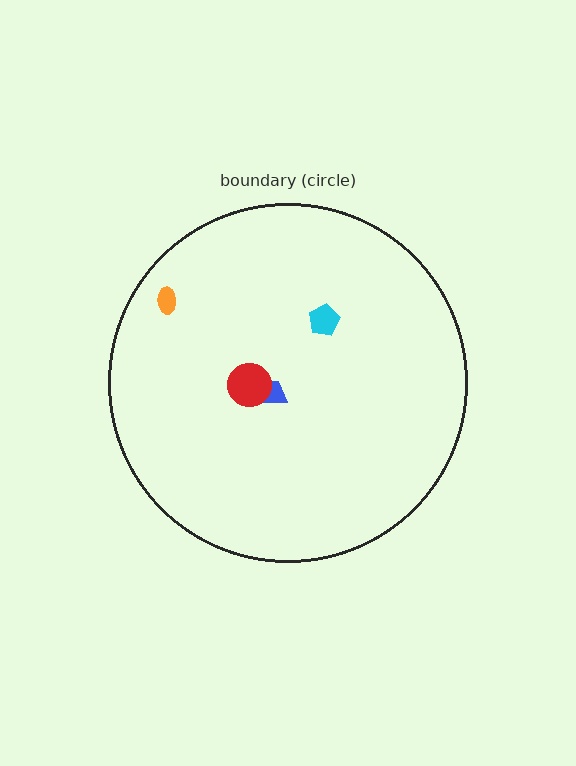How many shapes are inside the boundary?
4 inside, 0 outside.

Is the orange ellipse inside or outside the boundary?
Inside.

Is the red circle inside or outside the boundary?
Inside.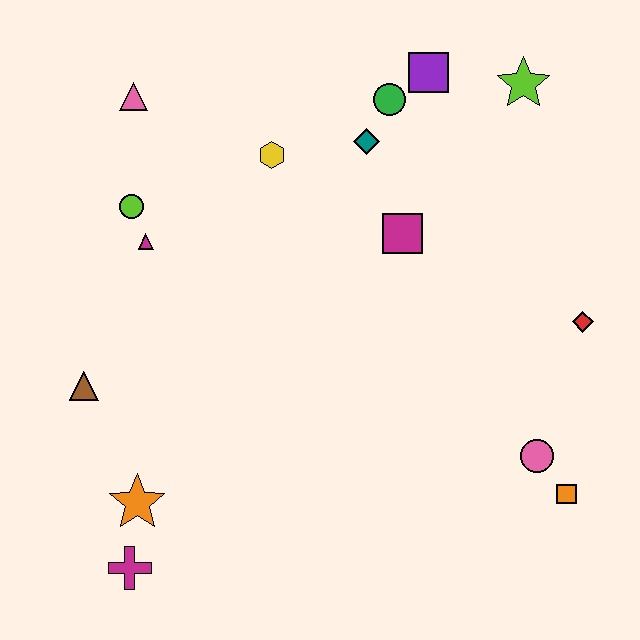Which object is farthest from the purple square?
The magenta cross is farthest from the purple square.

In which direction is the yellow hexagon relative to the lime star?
The yellow hexagon is to the left of the lime star.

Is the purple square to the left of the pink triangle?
No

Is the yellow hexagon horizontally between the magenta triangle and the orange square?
Yes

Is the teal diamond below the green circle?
Yes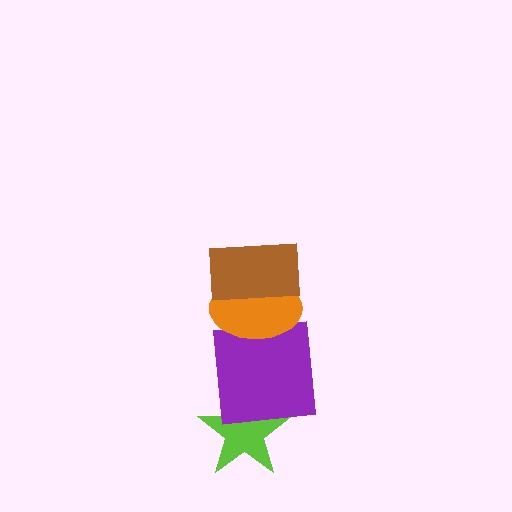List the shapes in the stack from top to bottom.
From top to bottom: the brown rectangle, the orange ellipse, the purple square, the lime star.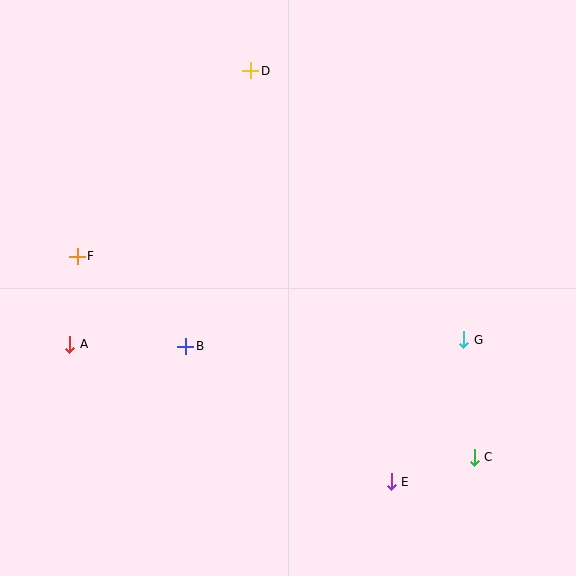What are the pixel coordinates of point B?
Point B is at (186, 346).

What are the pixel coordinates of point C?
Point C is at (474, 457).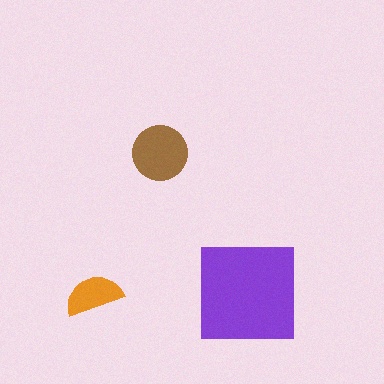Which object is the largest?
The purple square.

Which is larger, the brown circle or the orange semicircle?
The brown circle.